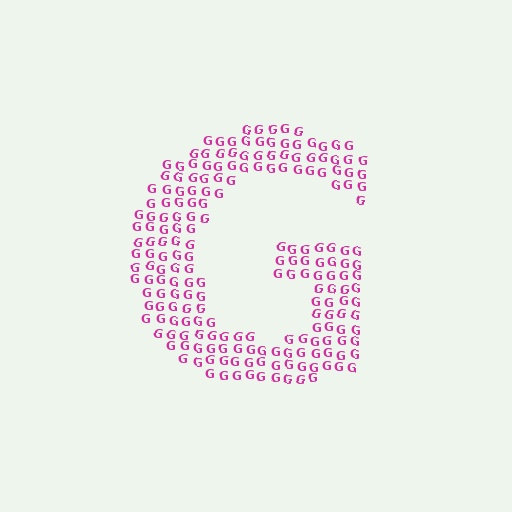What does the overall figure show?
The overall figure shows the letter G.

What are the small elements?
The small elements are letter G's.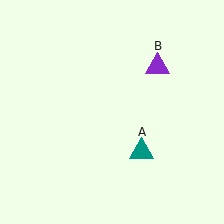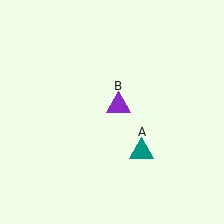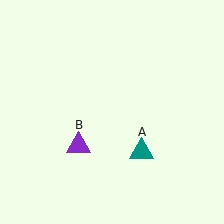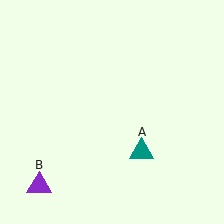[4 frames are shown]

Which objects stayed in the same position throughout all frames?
Teal triangle (object A) remained stationary.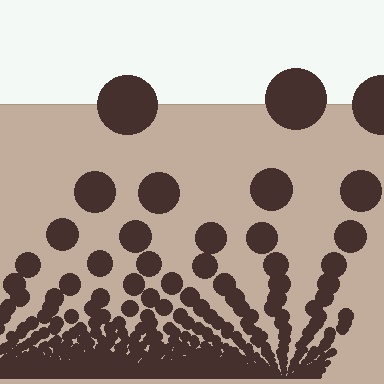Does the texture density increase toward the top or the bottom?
Density increases toward the bottom.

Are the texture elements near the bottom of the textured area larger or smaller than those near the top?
Smaller. The gradient is inverted — elements near the bottom are smaller and denser.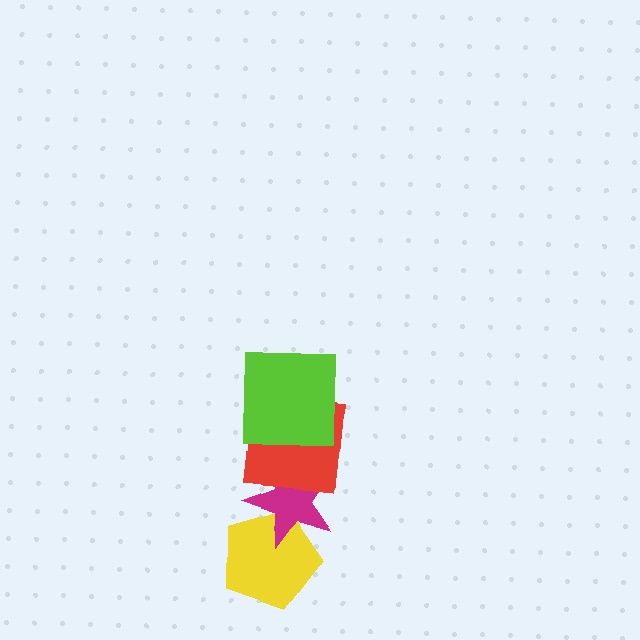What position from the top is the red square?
The red square is 2nd from the top.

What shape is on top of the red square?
The lime square is on top of the red square.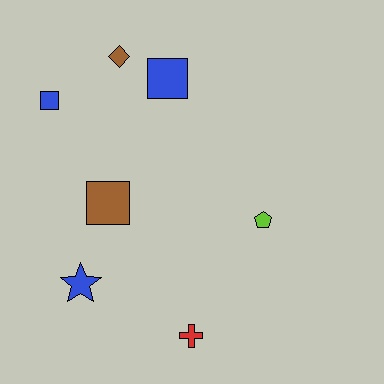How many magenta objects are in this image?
There are no magenta objects.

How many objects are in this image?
There are 7 objects.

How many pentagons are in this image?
There is 1 pentagon.